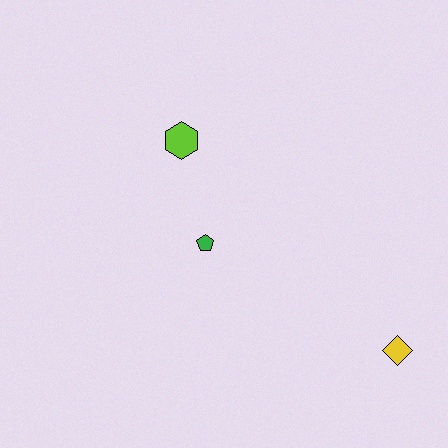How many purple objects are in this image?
There are no purple objects.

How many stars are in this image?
There are no stars.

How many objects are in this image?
There are 3 objects.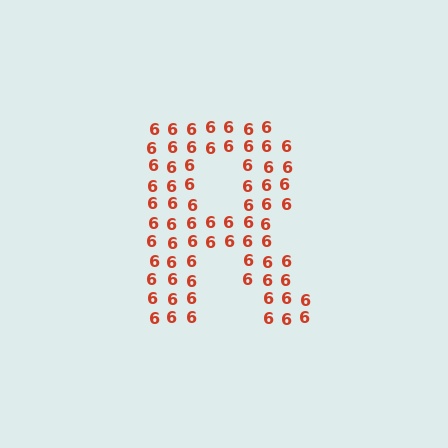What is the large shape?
The large shape is the letter R.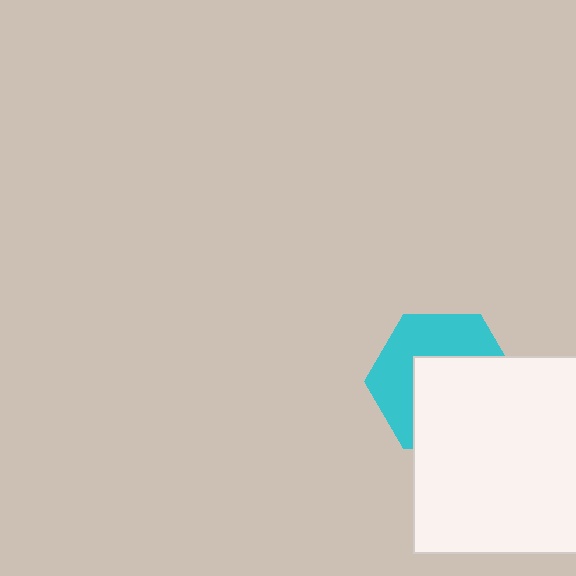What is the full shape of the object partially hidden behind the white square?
The partially hidden object is a cyan hexagon.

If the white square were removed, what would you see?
You would see the complete cyan hexagon.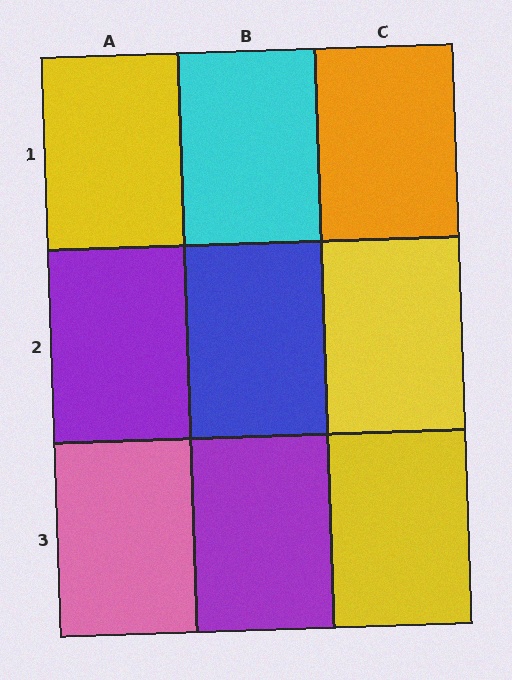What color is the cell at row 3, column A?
Pink.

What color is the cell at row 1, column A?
Yellow.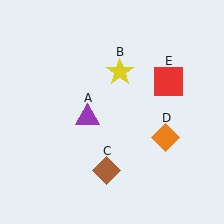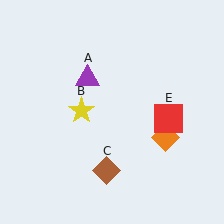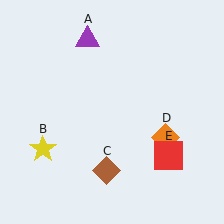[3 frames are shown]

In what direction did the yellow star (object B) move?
The yellow star (object B) moved down and to the left.